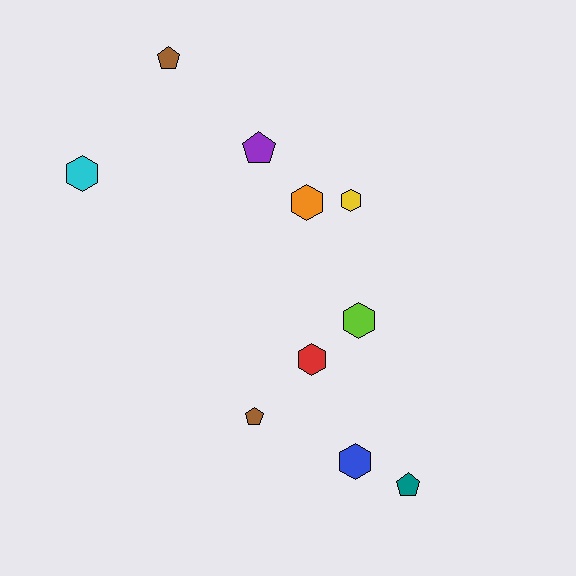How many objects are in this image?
There are 10 objects.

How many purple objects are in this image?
There is 1 purple object.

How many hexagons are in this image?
There are 6 hexagons.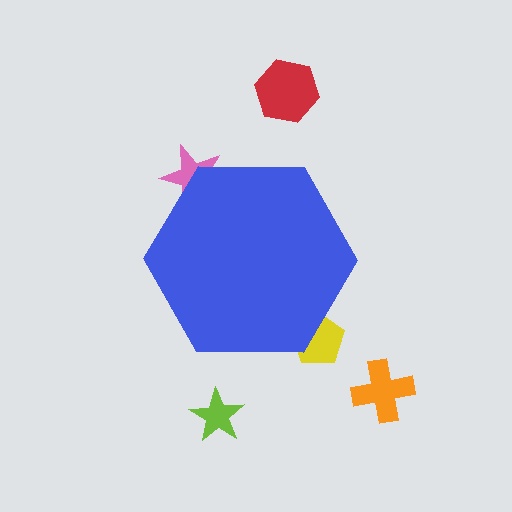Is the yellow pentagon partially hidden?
Yes, the yellow pentagon is partially hidden behind the blue hexagon.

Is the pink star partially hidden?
Yes, the pink star is partially hidden behind the blue hexagon.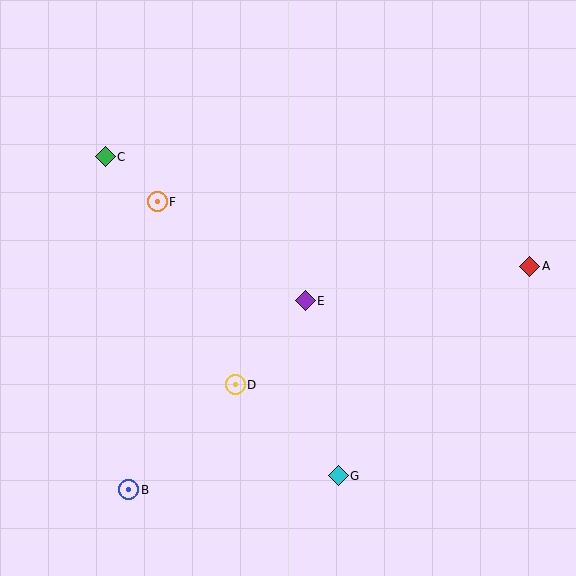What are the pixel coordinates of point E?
Point E is at (305, 301).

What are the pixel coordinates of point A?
Point A is at (530, 266).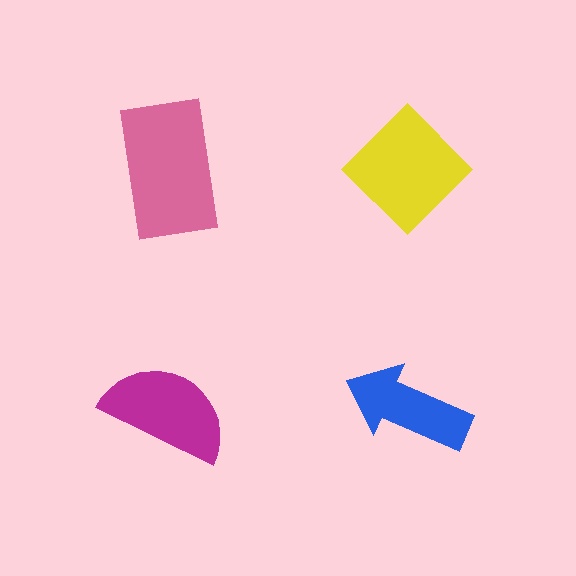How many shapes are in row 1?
2 shapes.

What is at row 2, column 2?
A blue arrow.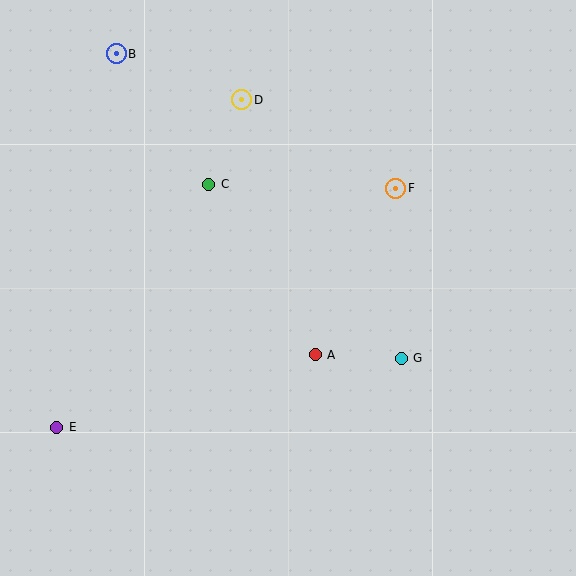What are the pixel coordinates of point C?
Point C is at (209, 184).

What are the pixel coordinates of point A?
Point A is at (315, 355).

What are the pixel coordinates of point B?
Point B is at (116, 54).